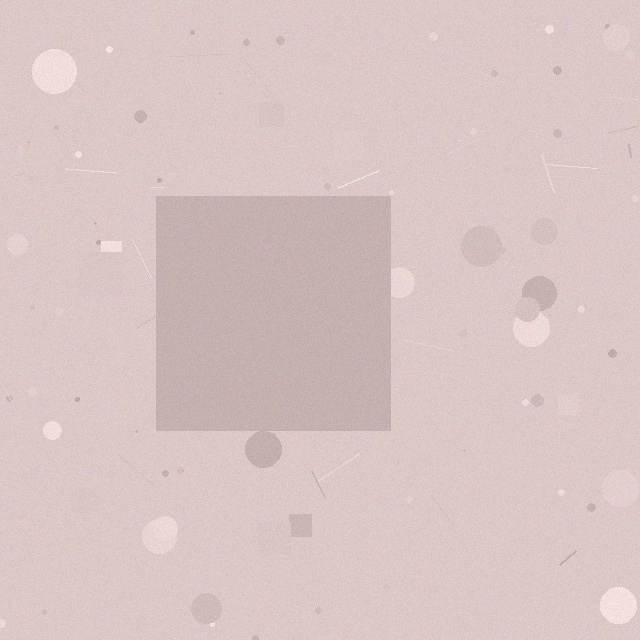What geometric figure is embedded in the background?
A square is embedded in the background.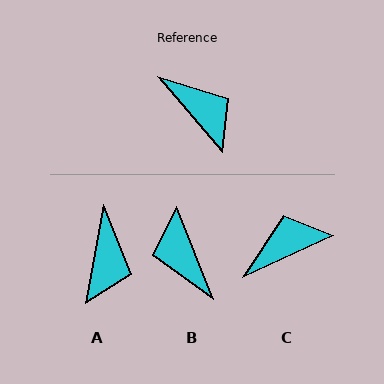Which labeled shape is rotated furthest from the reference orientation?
B, about 161 degrees away.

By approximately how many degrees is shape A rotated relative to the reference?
Approximately 52 degrees clockwise.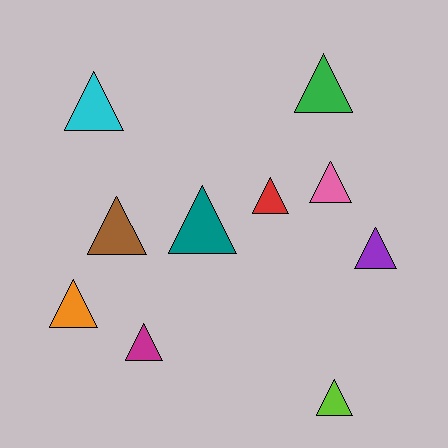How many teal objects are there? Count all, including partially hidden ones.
There is 1 teal object.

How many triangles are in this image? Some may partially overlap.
There are 10 triangles.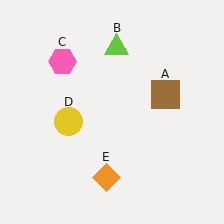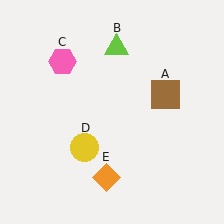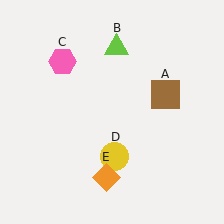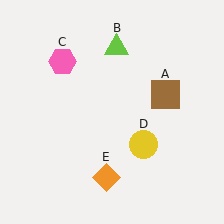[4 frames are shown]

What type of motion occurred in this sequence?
The yellow circle (object D) rotated counterclockwise around the center of the scene.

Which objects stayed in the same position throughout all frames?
Brown square (object A) and lime triangle (object B) and pink hexagon (object C) and orange diamond (object E) remained stationary.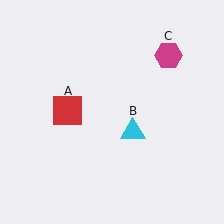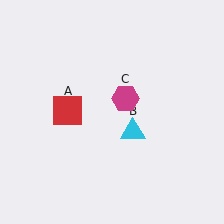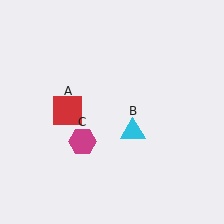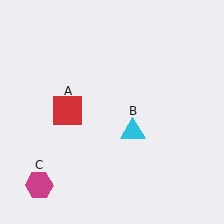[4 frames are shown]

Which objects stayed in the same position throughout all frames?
Red square (object A) and cyan triangle (object B) remained stationary.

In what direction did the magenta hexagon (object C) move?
The magenta hexagon (object C) moved down and to the left.